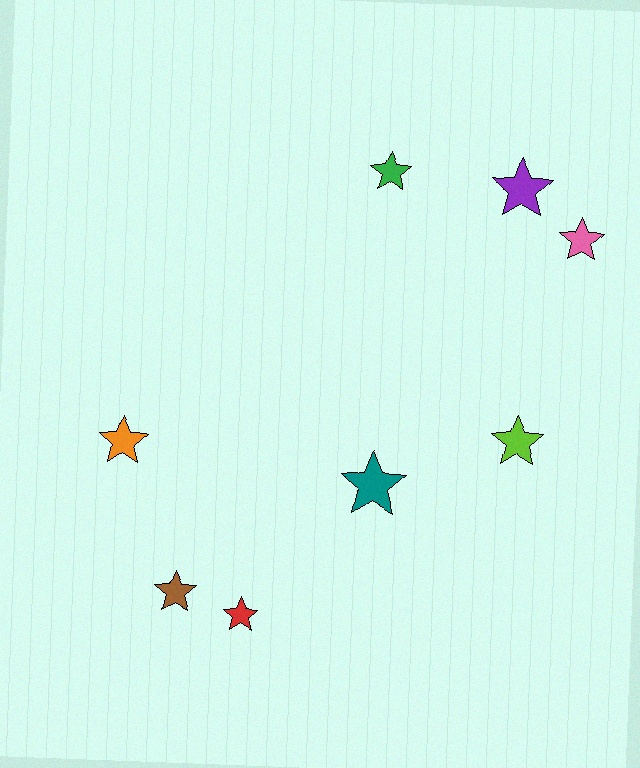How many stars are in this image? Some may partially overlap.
There are 8 stars.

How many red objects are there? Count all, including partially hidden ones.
There is 1 red object.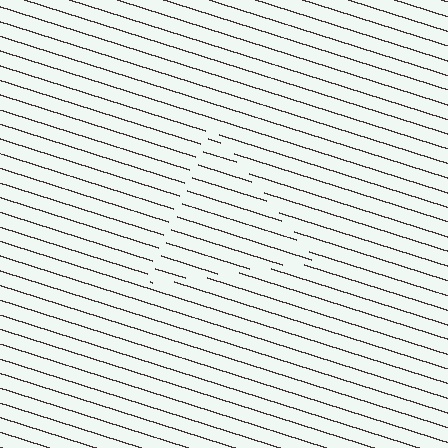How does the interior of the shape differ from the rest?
The interior of the shape contains the same grating, shifted by half a period — the contour is defined by the phase discontinuity where line-ends from the inner and outer gratings abut.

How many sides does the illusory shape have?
3 sides — the line-ends trace a triangle.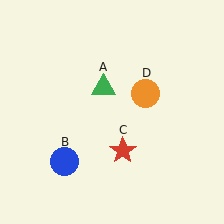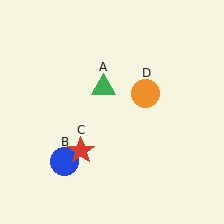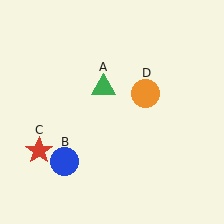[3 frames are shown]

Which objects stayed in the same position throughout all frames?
Green triangle (object A) and blue circle (object B) and orange circle (object D) remained stationary.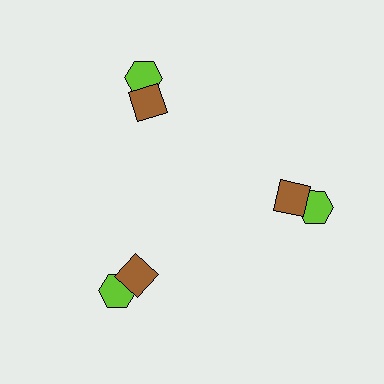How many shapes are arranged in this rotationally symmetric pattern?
There are 6 shapes, arranged in 3 groups of 2.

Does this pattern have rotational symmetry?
Yes, this pattern has 3-fold rotational symmetry. It looks the same after rotating 120 degrees around the center.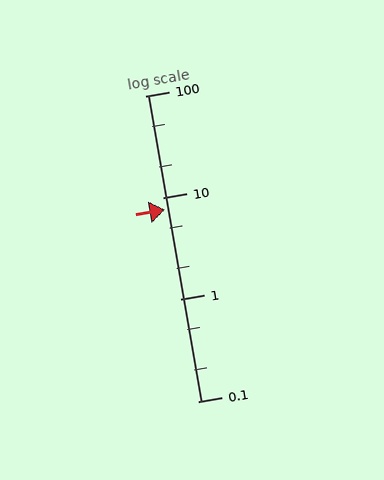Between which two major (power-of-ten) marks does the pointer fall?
The pointer is between 1 and 10.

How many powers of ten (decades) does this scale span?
The scale spans 3 decades, from 0.1 to 100.